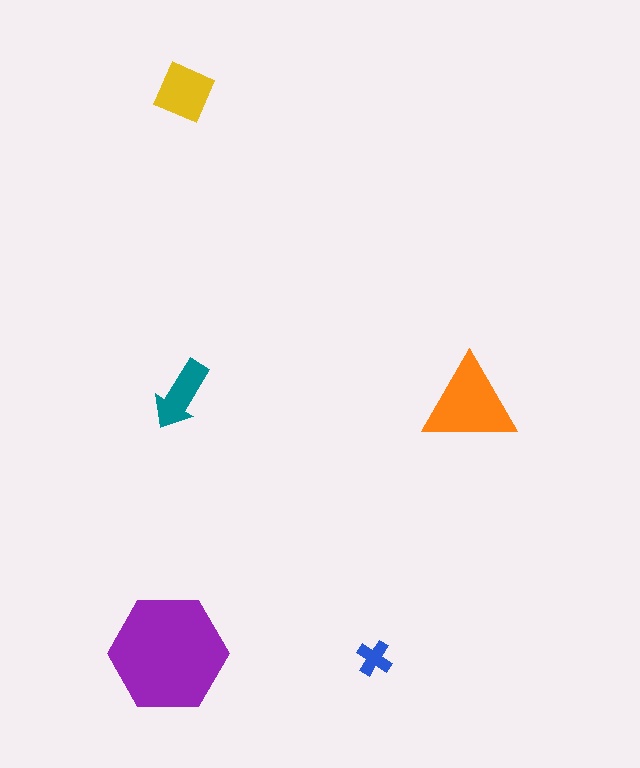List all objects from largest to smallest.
The purple hexagon, the orange triangle, the yellow diamond, the teal arrow, the blue cross.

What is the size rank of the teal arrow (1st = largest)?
4th.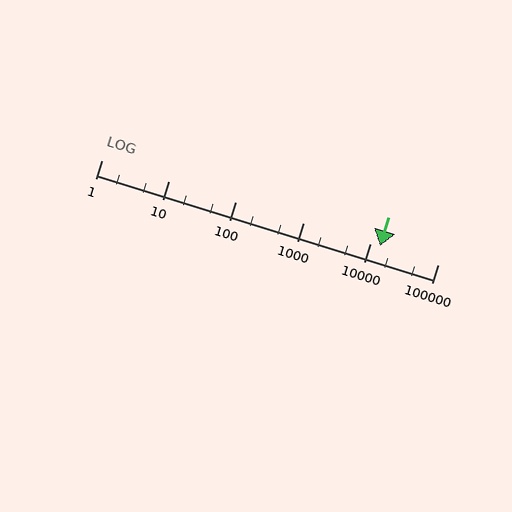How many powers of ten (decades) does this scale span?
The scale spans 5 decades, from 1 to 100000.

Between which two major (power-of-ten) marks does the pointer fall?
The pointer is between 10000 and 100000.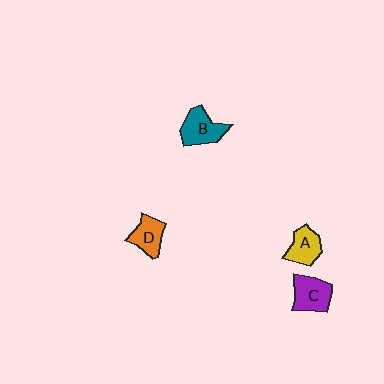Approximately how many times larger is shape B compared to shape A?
Approximately 1.2 times.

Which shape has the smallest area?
Shape D (orange).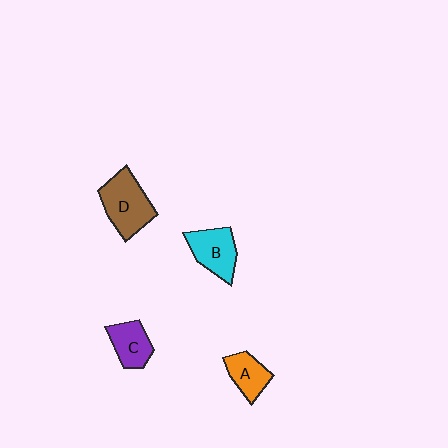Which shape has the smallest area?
Shape A (orange).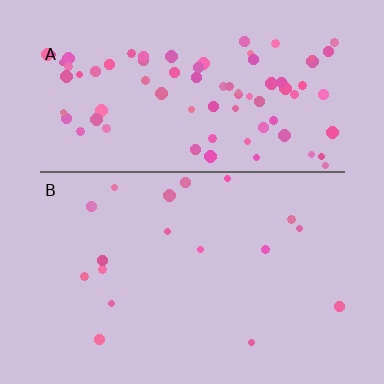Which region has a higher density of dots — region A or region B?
A (the top).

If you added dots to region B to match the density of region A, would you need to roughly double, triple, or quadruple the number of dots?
Approximately quadruple.